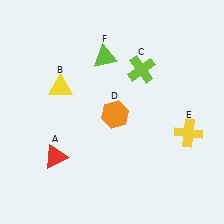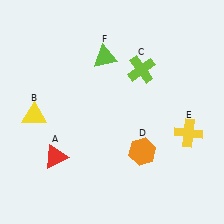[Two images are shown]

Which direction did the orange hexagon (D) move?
The orange hexagon (D) moved down.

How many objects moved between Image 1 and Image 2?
2 objects moved between the two images.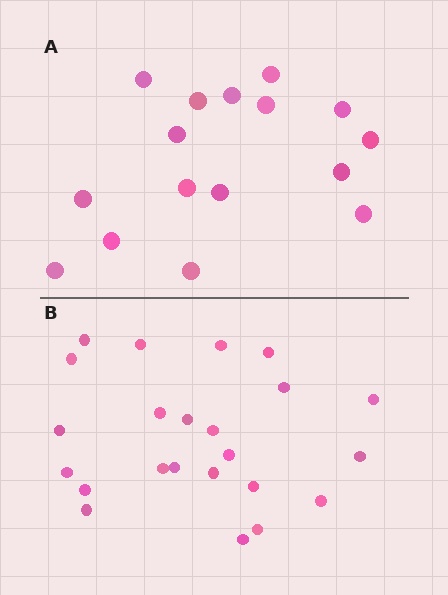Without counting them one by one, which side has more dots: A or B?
Region B (the bottom region) has more dots.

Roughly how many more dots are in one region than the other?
Region B has roughly 8 or so more dots than region A.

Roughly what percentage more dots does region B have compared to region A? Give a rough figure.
About 45% more.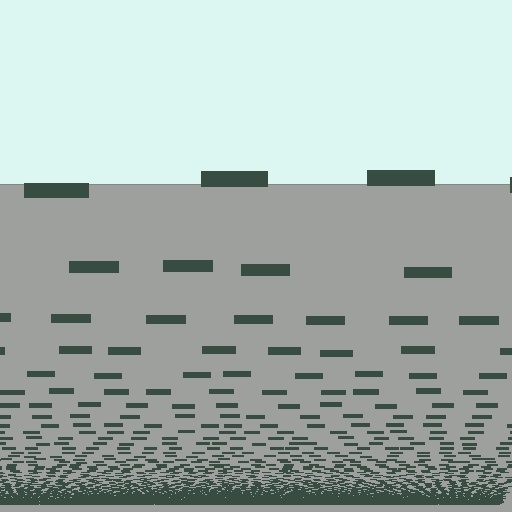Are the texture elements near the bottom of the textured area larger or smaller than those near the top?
Smaller. The gradient is inverted — elements near the bottom are smaller and denser.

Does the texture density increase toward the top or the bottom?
Density increases toward the bottom.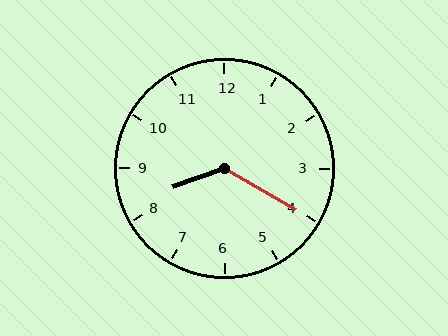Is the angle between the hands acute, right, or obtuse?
It is obtuse.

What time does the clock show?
8:20.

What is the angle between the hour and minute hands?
Approximately 130 degrees.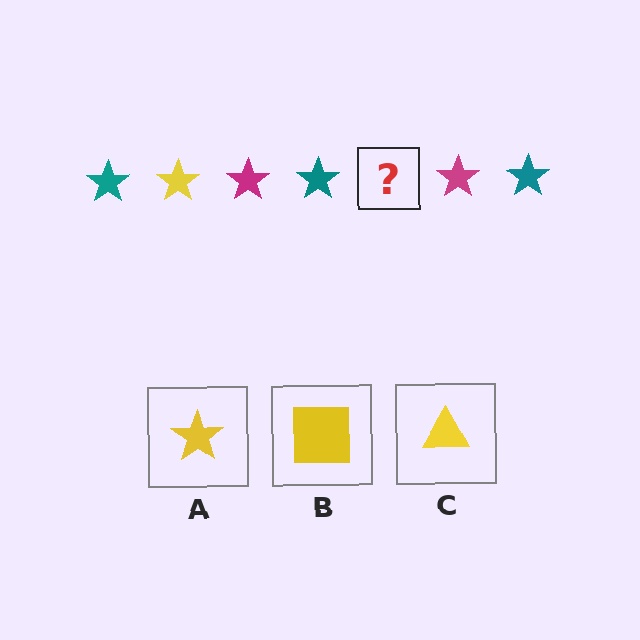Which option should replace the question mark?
Option A.